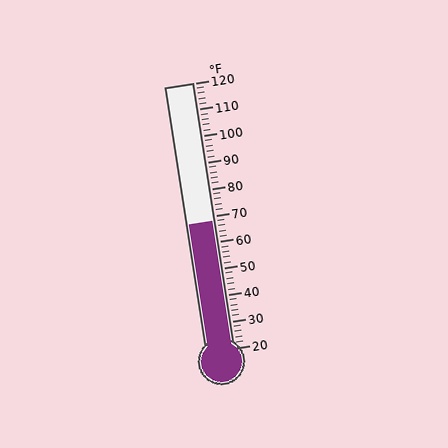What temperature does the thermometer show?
The thermometer shows approximately 68°F.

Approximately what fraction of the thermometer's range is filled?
The thermometer is filled to approximately 50% of its range.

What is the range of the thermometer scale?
The thermometer scale ranges from 20°F to 120°F.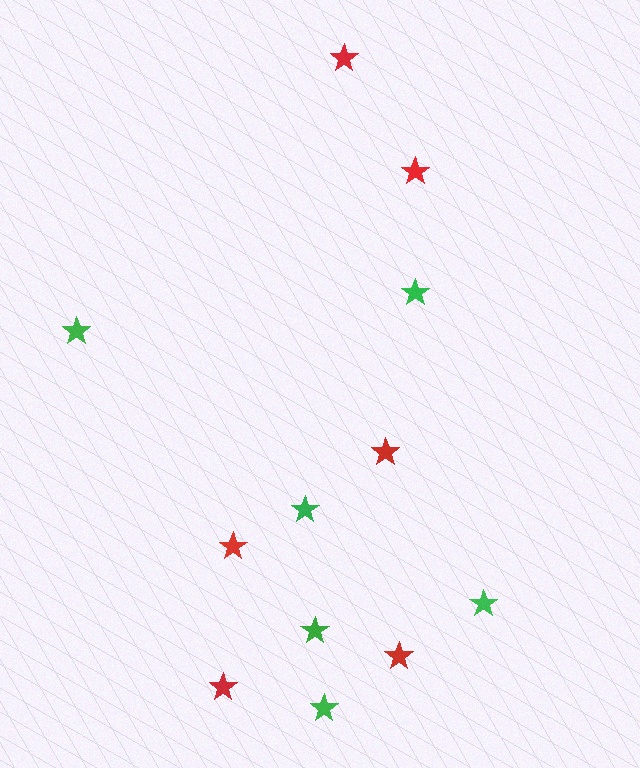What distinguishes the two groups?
There are 2 groups: one group of red stars (6) and one group of green stars (6).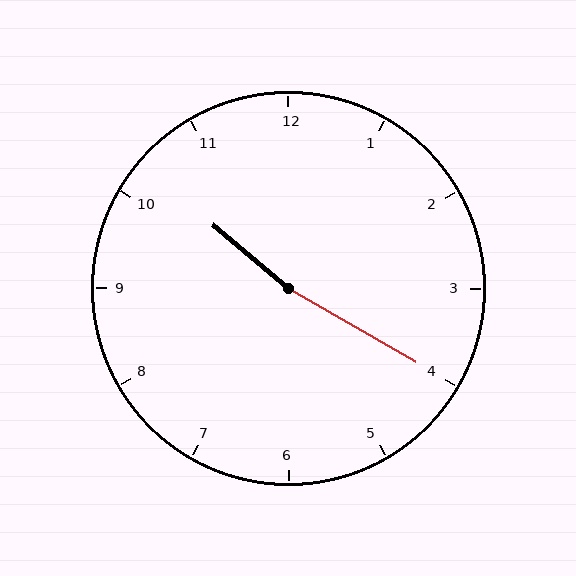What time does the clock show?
10:20.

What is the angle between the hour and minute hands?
Approximately 170 degrees.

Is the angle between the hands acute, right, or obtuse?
It is obtuse.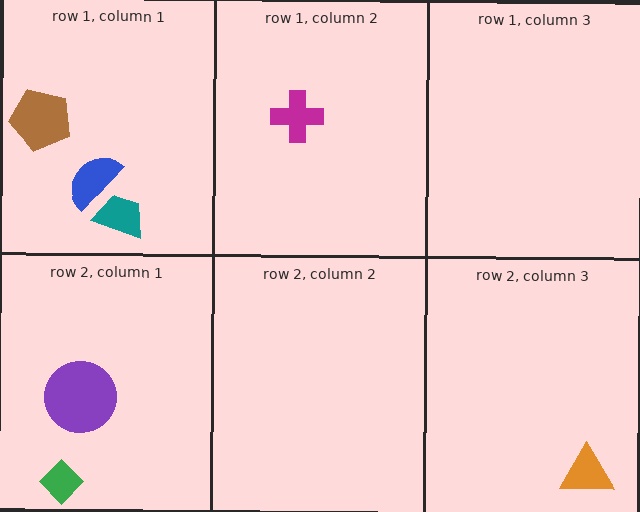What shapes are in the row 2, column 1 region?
The purple circle, the green diamond.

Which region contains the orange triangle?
The row 2, column 3 region.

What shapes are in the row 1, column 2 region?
The magenta cross.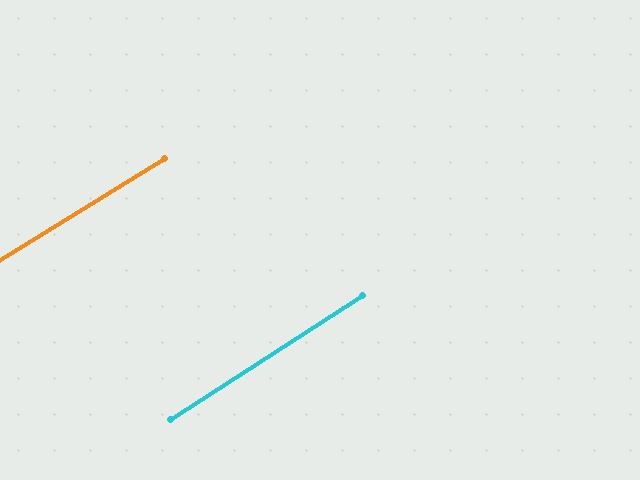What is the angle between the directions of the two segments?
Approximately 1 degree.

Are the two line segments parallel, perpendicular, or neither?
Parallel — their directions differ by only 1.5°.